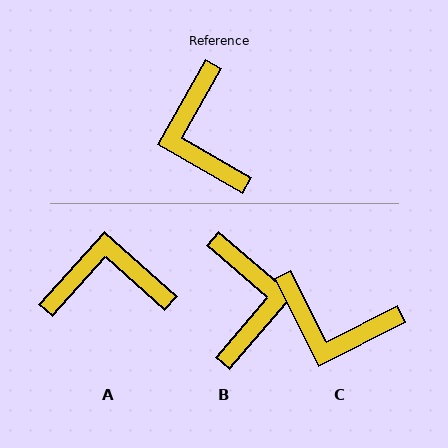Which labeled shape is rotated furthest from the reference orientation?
B, about 169 degrees away.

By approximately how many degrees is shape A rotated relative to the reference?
Approximately 102 degrees clockwise.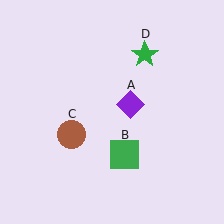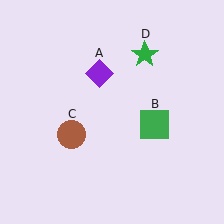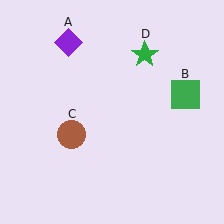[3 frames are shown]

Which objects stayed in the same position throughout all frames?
Brown circle (object C) and green star (object D) remained stationary.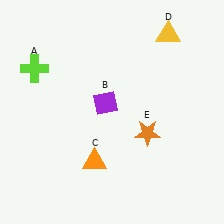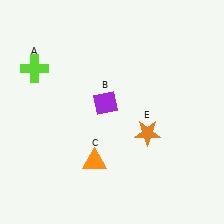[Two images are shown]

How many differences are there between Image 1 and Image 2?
There is 1 difference between the two images.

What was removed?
The yellow triangle (D) was removed in Image 2.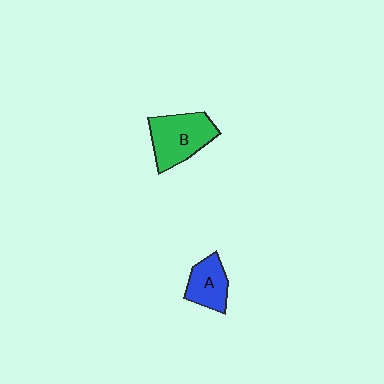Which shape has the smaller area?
Shape A (blue).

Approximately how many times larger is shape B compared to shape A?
Approximately 1.5 times.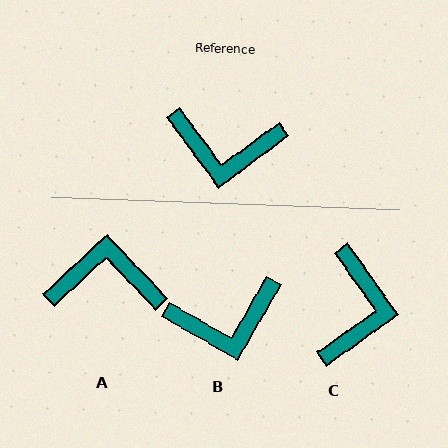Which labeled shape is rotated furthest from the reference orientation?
A, about 174 degrees away.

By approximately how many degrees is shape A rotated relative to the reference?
Approximately 174 degrees clockwise.